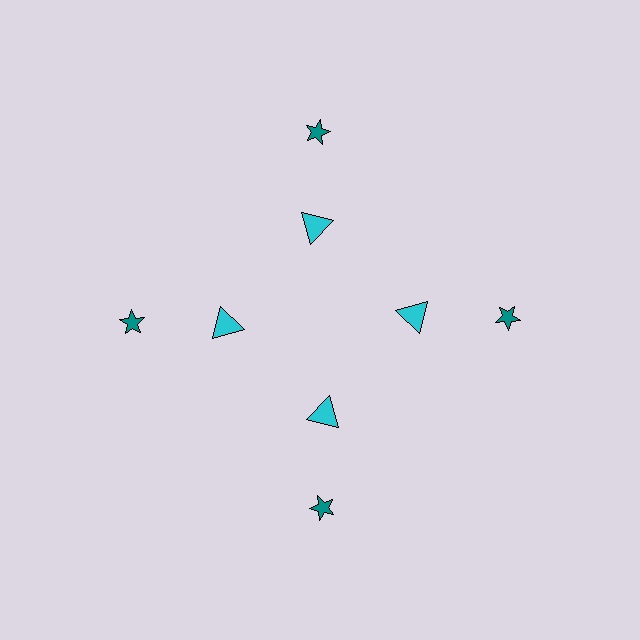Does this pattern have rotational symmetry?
Yes, this pattern has 4-fold rotational symmetry. It looks the same after rotating 90 degrees around the center.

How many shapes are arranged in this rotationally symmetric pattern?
There are 8 shapes, arranged in 4 groups of 2.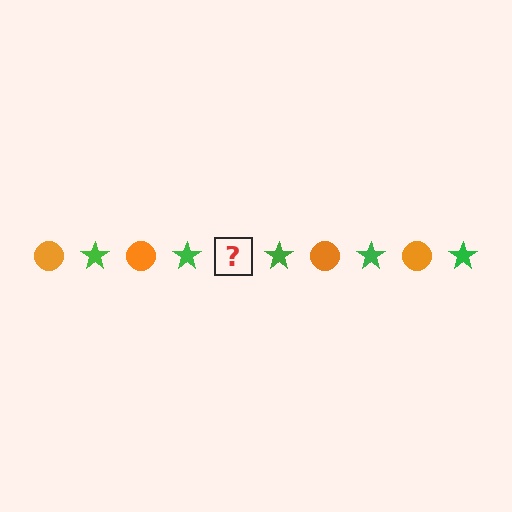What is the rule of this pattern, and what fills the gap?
The rule is that the pattern alternates between orange circle and green star. The gap should be filled with an orange circle.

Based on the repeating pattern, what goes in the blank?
The blank should be an orange circle.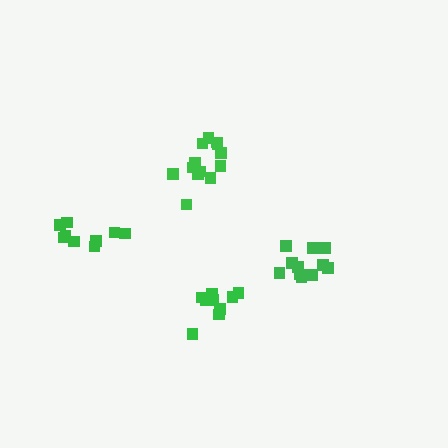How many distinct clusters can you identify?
There are 4 distinct clusters.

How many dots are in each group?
Group 1: 10 dots, Group 2: 11 dots, Group 3: 9 dots, Group 4: 13 dots (43 total).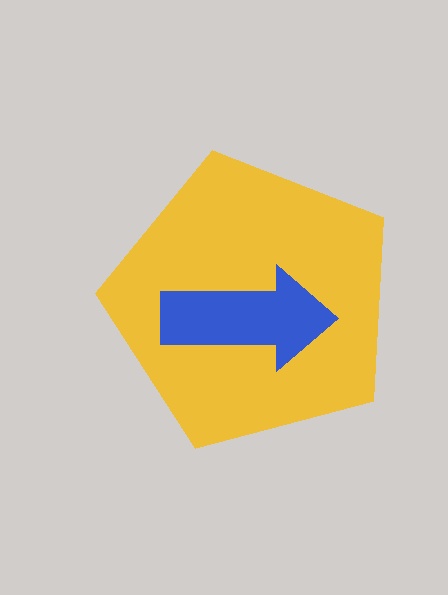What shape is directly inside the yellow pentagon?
The blue arrow.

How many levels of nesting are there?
2.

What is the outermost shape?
The yellow pentagon.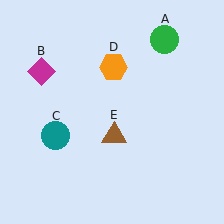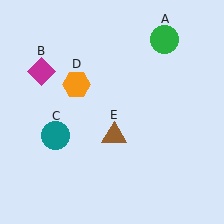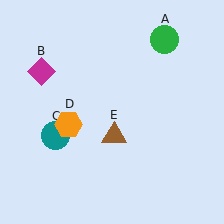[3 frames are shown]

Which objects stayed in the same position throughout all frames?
Green circle (object A) and magenta diamond (object B) and teal circle (object C) and brown triangle (object E) remained stationary.